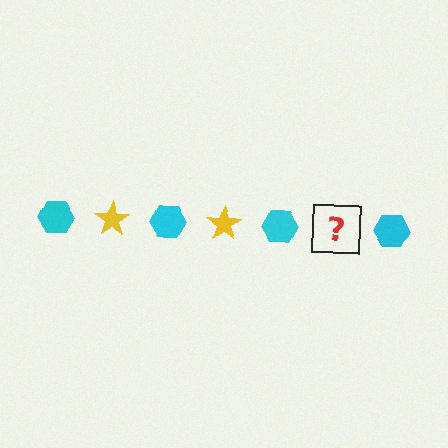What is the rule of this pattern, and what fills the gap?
The rule is that the pattern alternates between cyan hexagon and yellow star. The gap should be filled with a yellow star.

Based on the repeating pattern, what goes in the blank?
The blank should be a yellow star.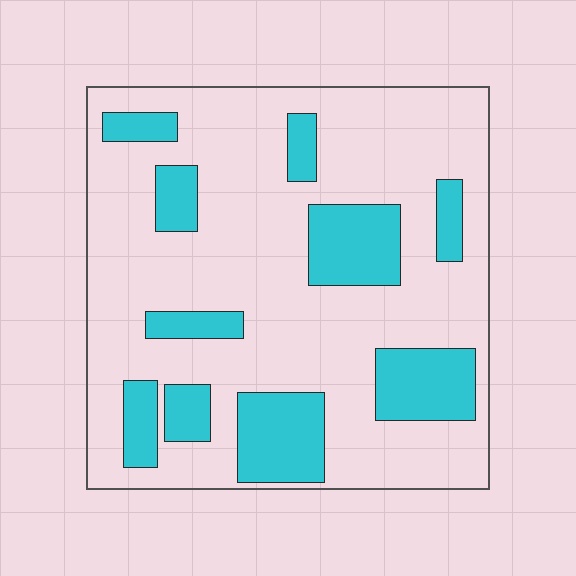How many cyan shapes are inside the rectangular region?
10.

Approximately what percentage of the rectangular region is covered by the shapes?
Approximately 25%.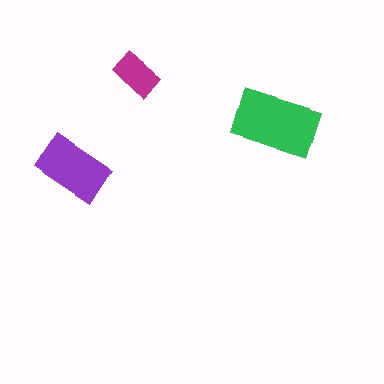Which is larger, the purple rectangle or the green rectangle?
The green one.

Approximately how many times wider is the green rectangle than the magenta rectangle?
About 2 times wider.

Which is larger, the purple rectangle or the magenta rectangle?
The purple one.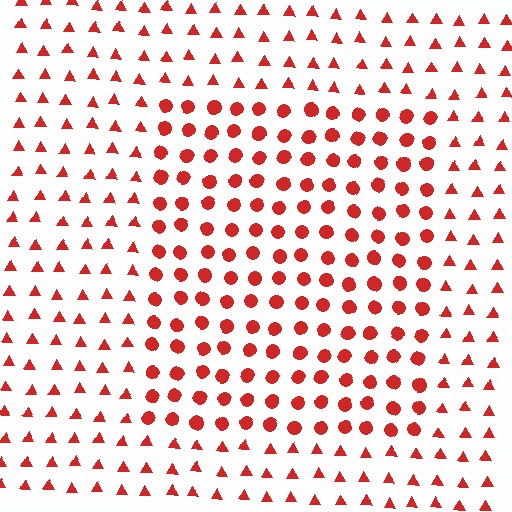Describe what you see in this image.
The image is filled with small red elements arranged in a uniform grid. A rectangle-shaped region contains circles, while the surrounding area contains triangles. The boundary is defined purely by the change in element shape.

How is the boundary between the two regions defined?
The boundary is defined by a change in element shape: circles inside vs. triangles outside. All elements share the same color and spacing.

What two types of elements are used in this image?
The image uses circles inside the rectangle region and triangles outside it.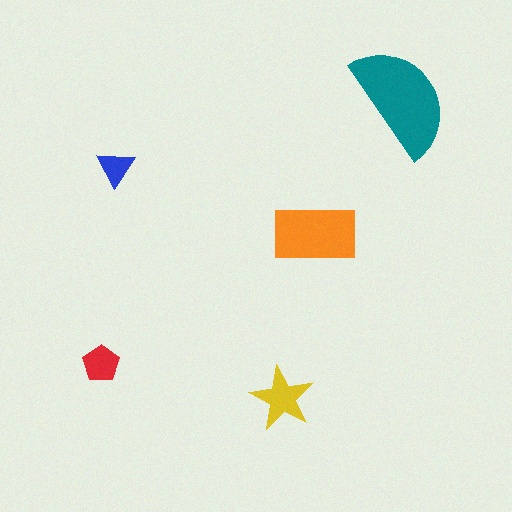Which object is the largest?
The teal semicircle.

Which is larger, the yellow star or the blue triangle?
The yellow star.